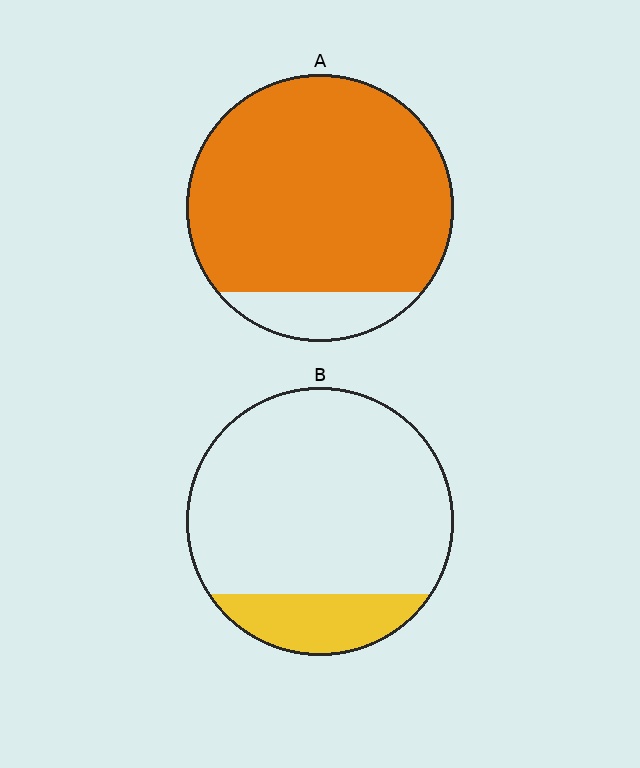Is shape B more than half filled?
No.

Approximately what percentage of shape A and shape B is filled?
A is approximately 85% and B is approximately 15%.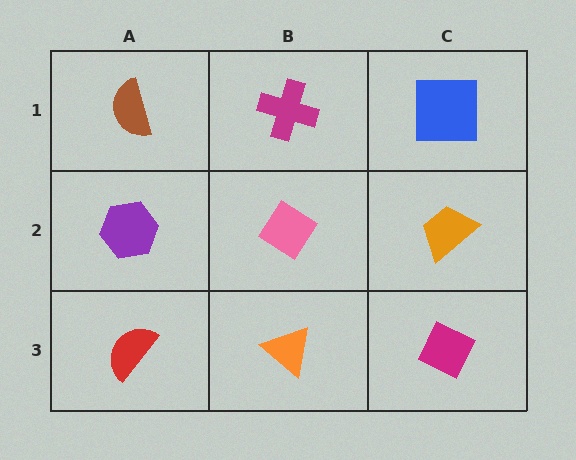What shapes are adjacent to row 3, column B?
A pink diamond (row 2, column B), a red semicircle (row 3, column A), a magenta diamond (row 3, column C).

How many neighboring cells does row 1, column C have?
2.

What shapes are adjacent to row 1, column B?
A pink diamond (row 2, column B), a brown semicircle (row 1, column A), a blue square (row 1, column C).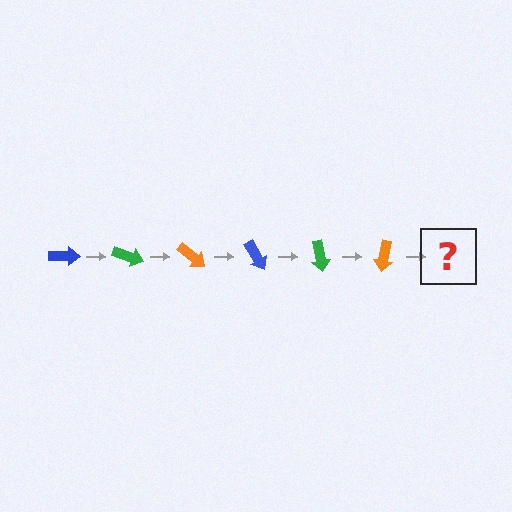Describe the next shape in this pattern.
It should be a blue arrow, rotated 120 degrees from the start.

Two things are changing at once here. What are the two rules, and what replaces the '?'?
The two rules are that it rotates 20 degrees each step and the color cycles through blue, green, and orange. The '?' should be a blue arrow, rotated 120 degrees from the start.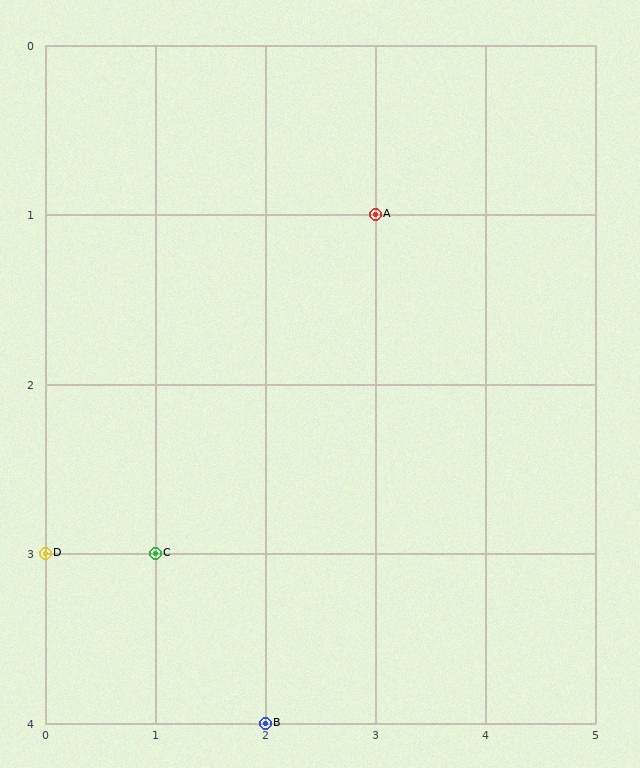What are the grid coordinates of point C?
Point C is at grid coordinates (1, 3).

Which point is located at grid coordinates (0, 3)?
Point D is at (0, 3).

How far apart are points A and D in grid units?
Points A and D are 3 columns and 2 rows apart (about 3.6 grid units diagonally).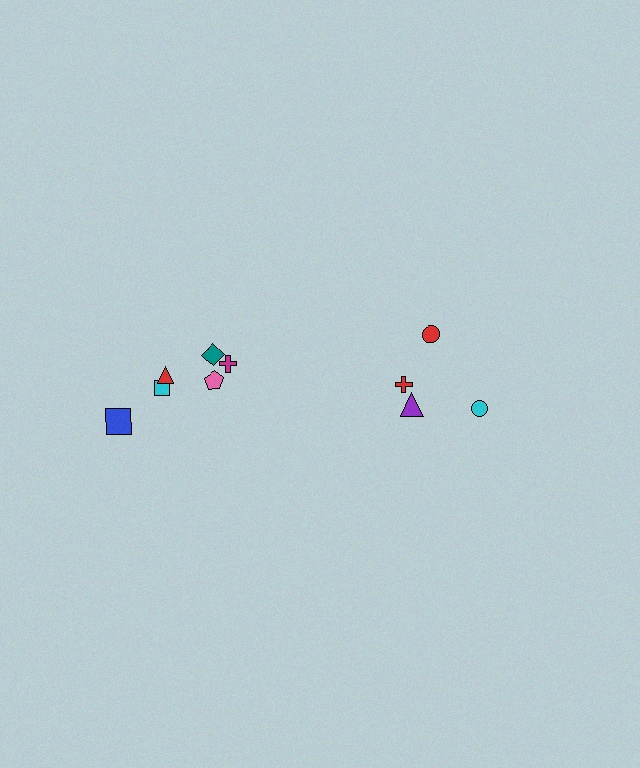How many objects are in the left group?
There are 6 objects.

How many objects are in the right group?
There are 4 objects.